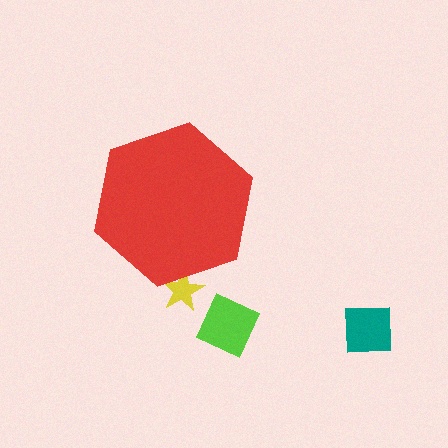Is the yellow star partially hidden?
Yes, the yellow star is partially hidden behind the red hexagon.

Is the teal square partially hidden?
No, the teal square is fully visible.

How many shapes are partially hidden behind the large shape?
1 shape is partially hidden.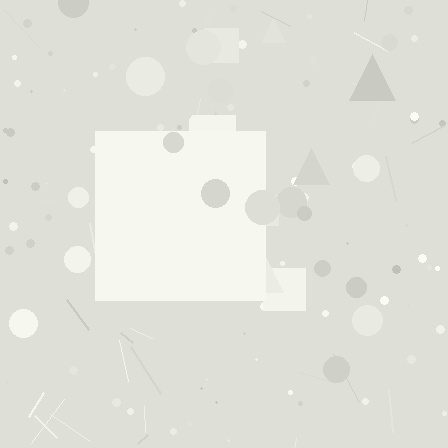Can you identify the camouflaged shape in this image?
The camouflaged shape is a square.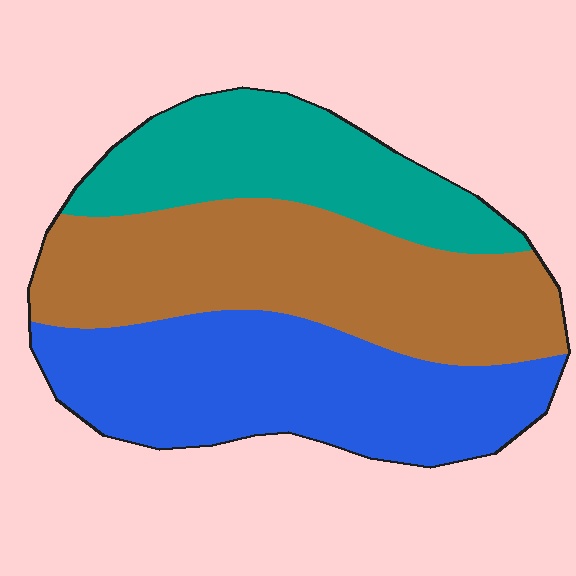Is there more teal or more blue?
Blue.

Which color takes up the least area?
Teal, at roughly 25%.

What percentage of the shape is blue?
Blue covers around 35% of the shape.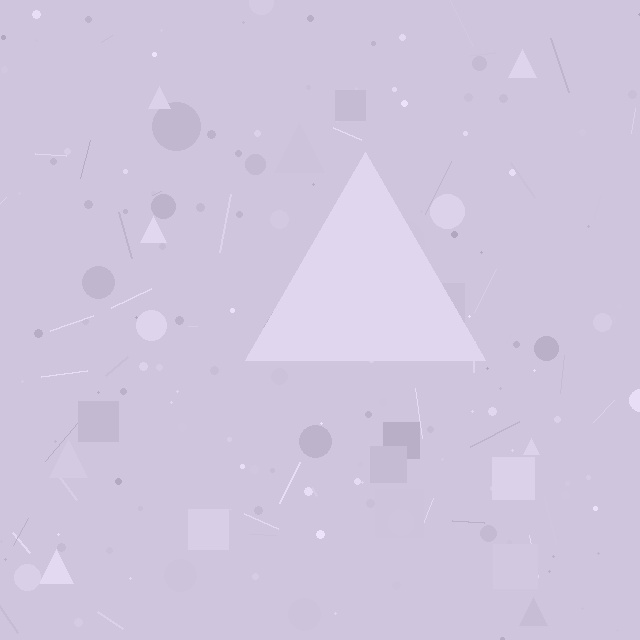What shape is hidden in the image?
A triangle is hidden in the image.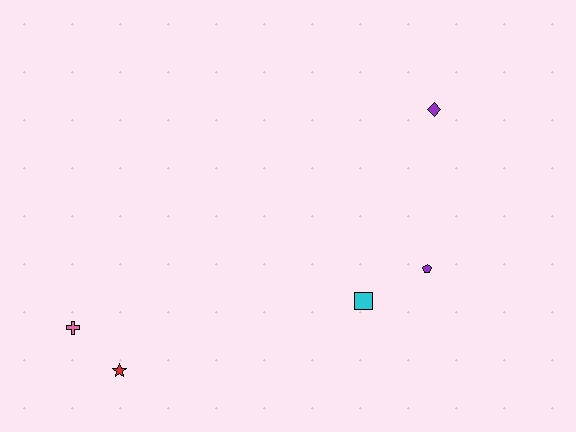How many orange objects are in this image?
There are no orange objects.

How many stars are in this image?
There is 1 star.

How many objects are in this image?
There are 5 objects.